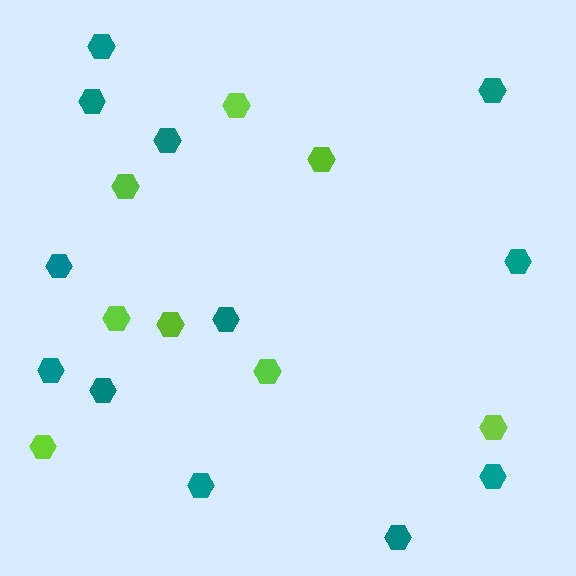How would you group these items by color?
There are 2 groups: one group of teal hexagons (12) and one group of lime hexagons (8).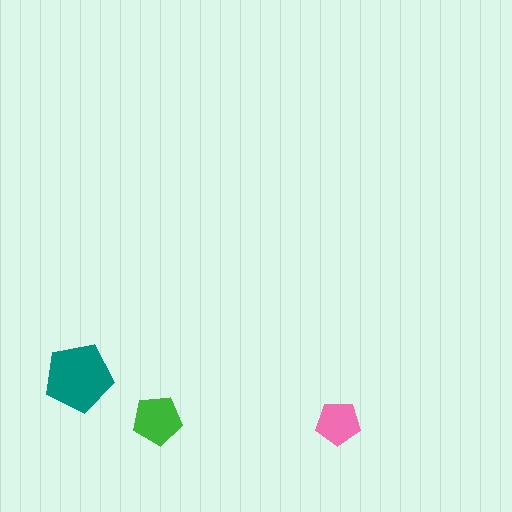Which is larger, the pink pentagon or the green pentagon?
The green one.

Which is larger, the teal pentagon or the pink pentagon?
The teal one.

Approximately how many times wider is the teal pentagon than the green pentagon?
About 1.5 times wider.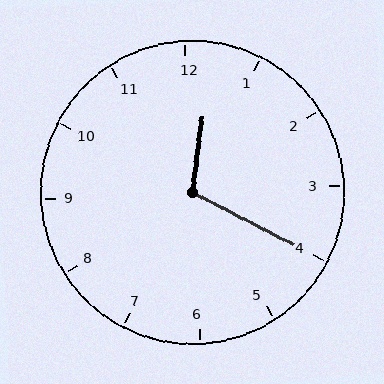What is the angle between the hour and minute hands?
Approximately 110 degrees.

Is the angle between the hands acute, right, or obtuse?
It is obtuse.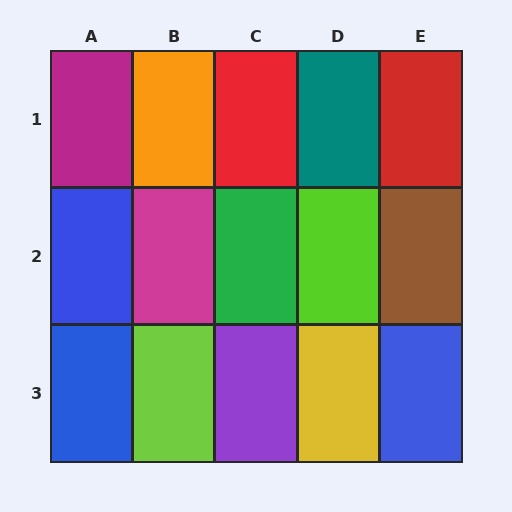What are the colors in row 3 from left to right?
Blue, lime, purple, yellow, blue.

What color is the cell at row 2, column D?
Lime.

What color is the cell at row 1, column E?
Red.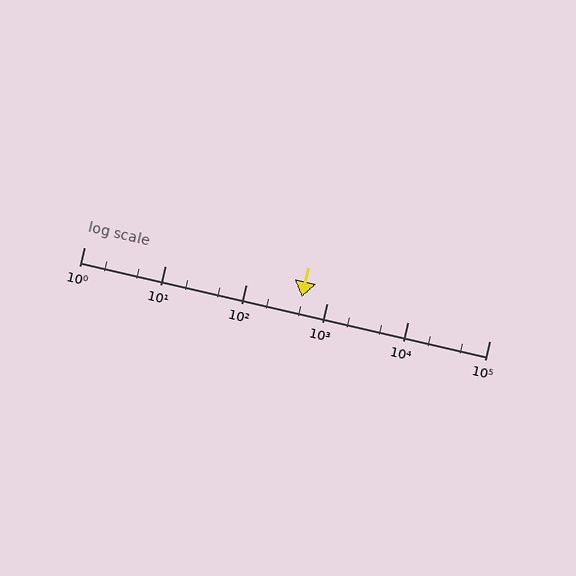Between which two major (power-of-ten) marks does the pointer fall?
The pointer is between 100 and 1000.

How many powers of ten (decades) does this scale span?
The scale spans 5 decades, from 1 to 100000.